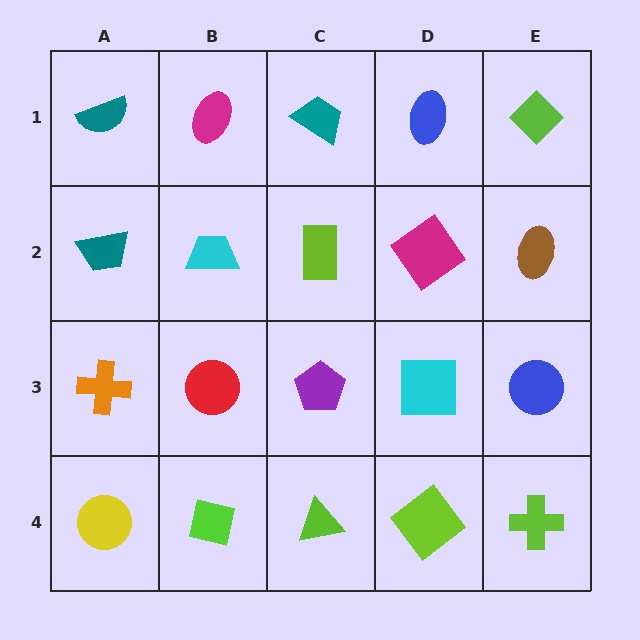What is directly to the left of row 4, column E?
A lime diamond.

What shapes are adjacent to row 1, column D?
A magenta diamond (row 2, column D), a teal trapezoid (row 1, column C), a lime diamond (row 1, column E).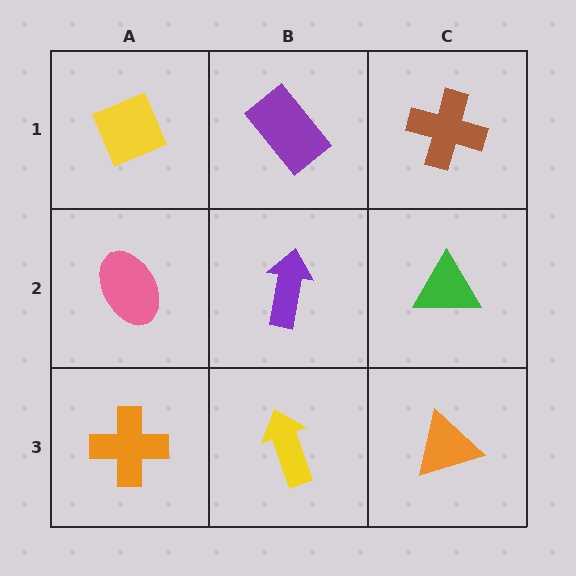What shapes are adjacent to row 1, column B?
A purple arrow (row 2, column B), a yellow diamond (row 1, column A), a brown cross (row 1, column C).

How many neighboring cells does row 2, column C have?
3.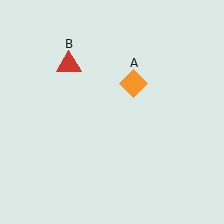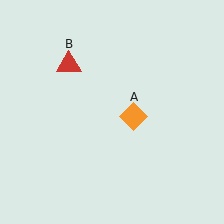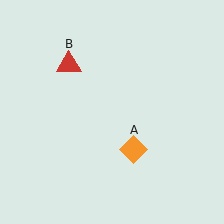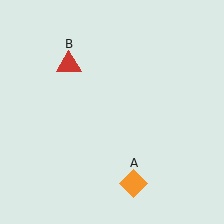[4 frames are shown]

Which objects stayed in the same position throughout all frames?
Red triangle (object B) remained stationary.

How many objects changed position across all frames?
1 object changed position: orange diamond (object A).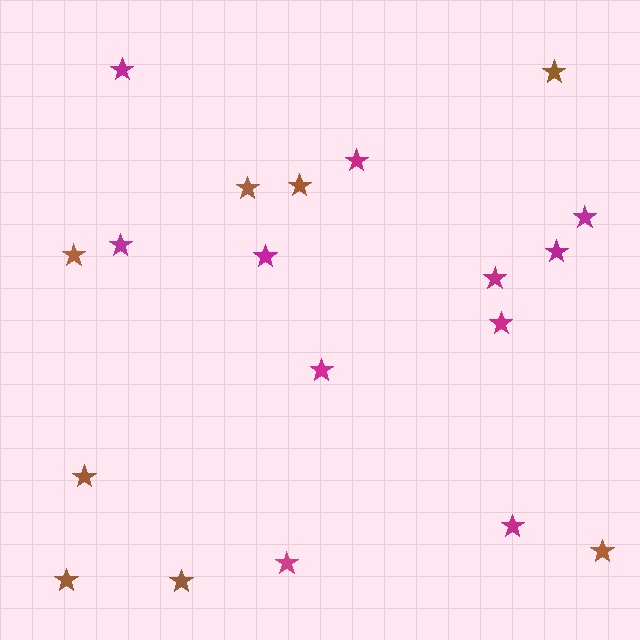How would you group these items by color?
There are 2 groups: one group of magenta stars (11) and one group of brown stars (8).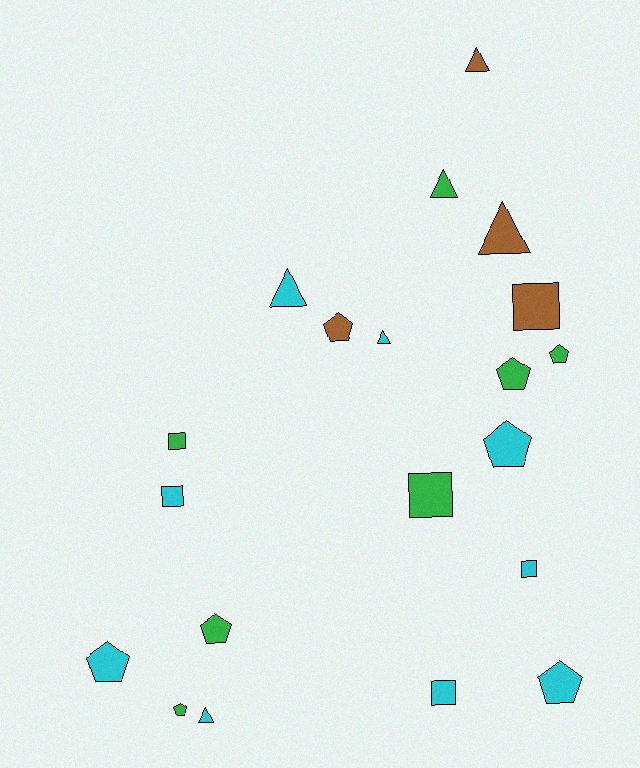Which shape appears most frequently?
Pentagon, with 8 objects.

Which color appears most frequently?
Cyan, with 9 objects.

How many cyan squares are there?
There are 3 cyan squares.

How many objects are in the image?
There are 20 objects.